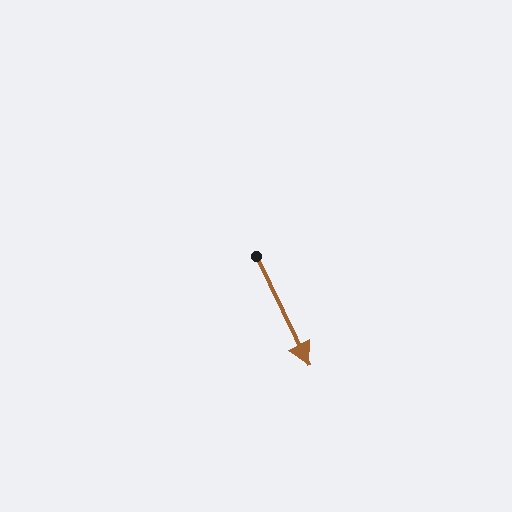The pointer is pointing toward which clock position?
Roughly 5 o'clock.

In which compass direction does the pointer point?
Southeast.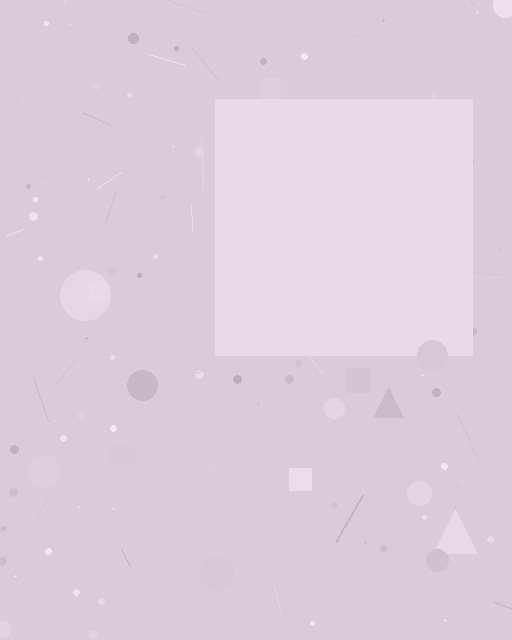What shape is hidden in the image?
A square is hidden in the image.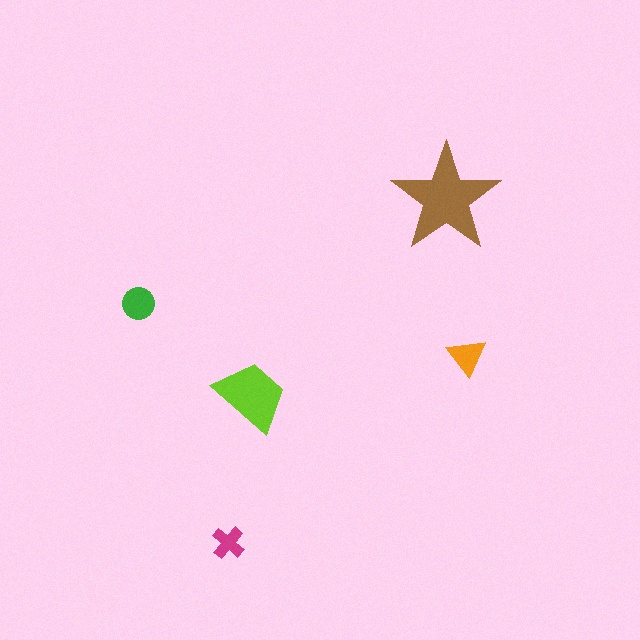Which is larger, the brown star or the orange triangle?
The brown star.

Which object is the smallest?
The magenta cross.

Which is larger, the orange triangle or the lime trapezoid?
The lime trapezoid.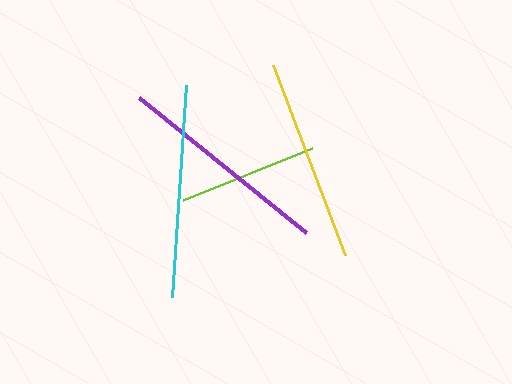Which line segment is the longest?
The purple line is the longest at approximately 215 pixels.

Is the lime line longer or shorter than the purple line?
The purple line is longer than the lime line.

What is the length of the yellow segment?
The yellow segment is approximately 203 pixels long.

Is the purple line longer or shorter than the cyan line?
The purple line is longer than the cyan line.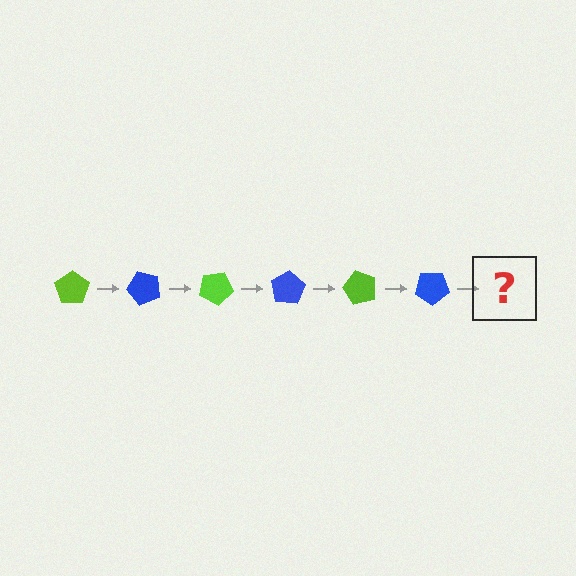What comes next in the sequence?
The next element should be a lime pentagon, rotated 300 degrees from the start.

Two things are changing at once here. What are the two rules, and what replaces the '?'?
The two rules are that it rotates 50 degrees each step and the color cycles through lime and blue. The '?' should be a lime pentagon, rotated 300 degrees from the start.